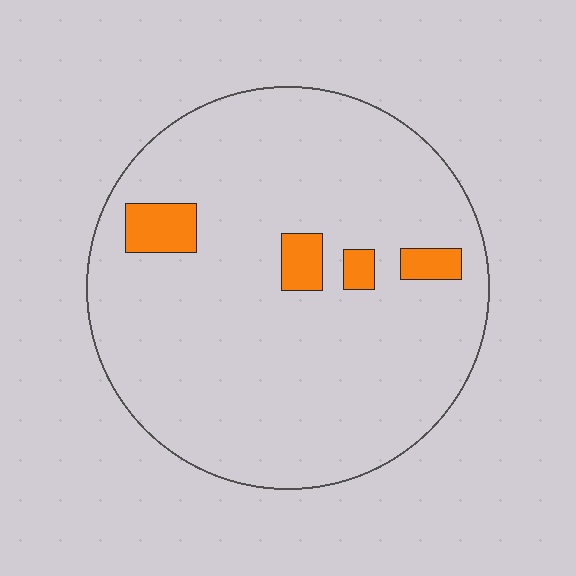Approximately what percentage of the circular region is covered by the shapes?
Approximately 5%.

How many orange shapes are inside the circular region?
4.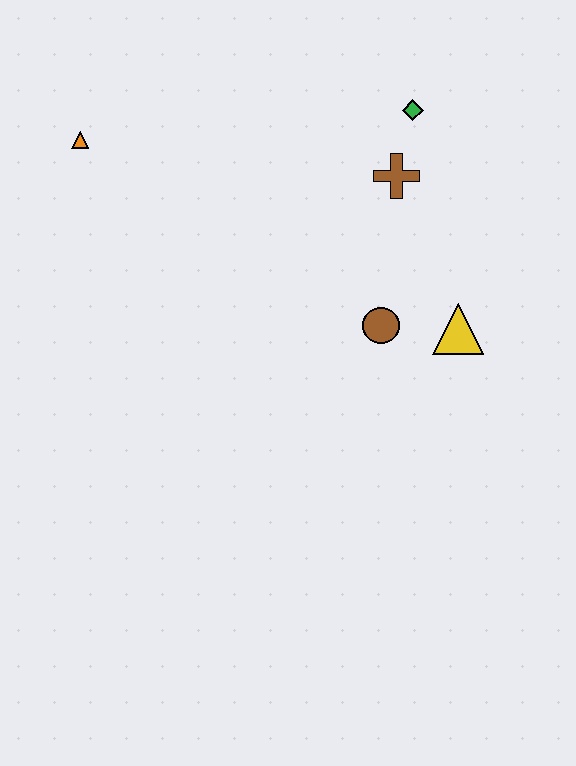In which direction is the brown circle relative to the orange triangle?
The brown circle is to the right of the orange triangle.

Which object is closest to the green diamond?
The brown cross is closest to the green diamond.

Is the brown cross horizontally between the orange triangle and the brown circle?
No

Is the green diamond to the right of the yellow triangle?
No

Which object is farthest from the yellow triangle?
The orange triangle is farthest from the yellow triangle.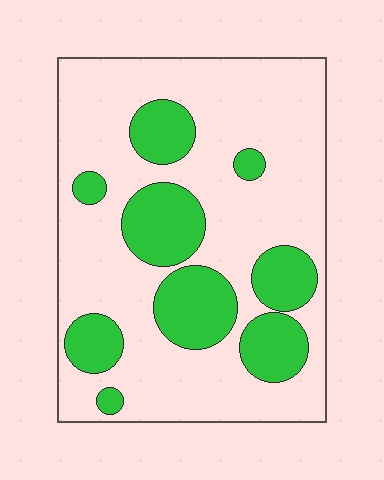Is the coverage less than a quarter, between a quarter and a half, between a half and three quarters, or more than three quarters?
Between a quarter and a half.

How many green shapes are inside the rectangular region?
9.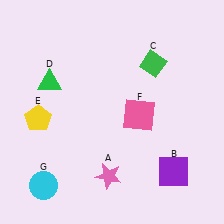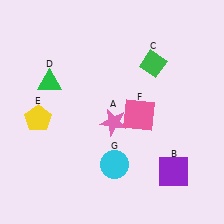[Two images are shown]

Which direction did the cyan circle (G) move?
The cyan circle (G) moved right.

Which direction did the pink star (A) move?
The pink star (A) moved up.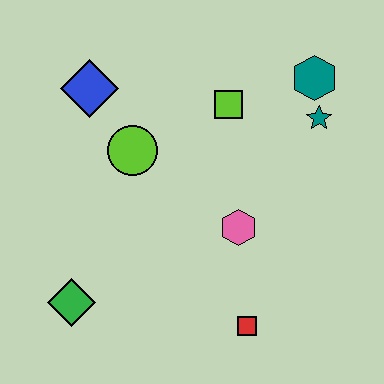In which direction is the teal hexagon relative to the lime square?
The teal hexagon is to the right of the lime square.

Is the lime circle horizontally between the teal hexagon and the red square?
No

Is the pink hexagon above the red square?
Yes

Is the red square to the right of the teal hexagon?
No